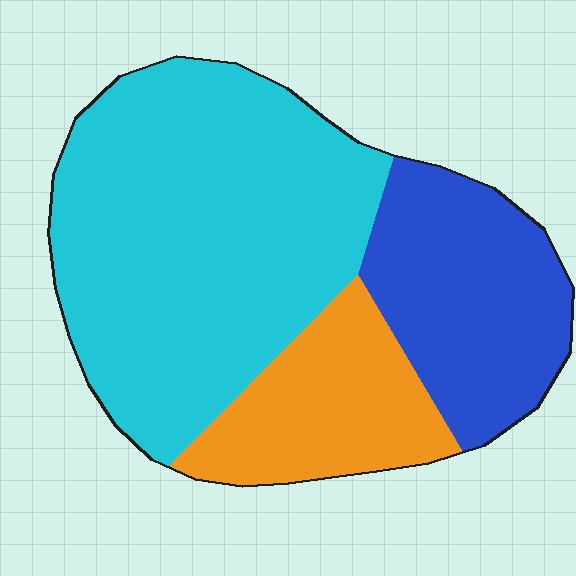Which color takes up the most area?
Cyan, at roughly 55%.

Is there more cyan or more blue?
Cyan.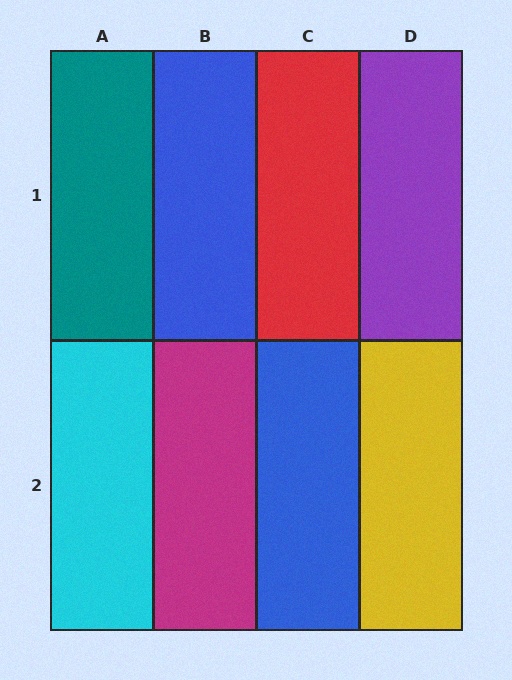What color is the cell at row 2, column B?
Magenta.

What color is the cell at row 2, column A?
Cyan.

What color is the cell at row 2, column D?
Yellow.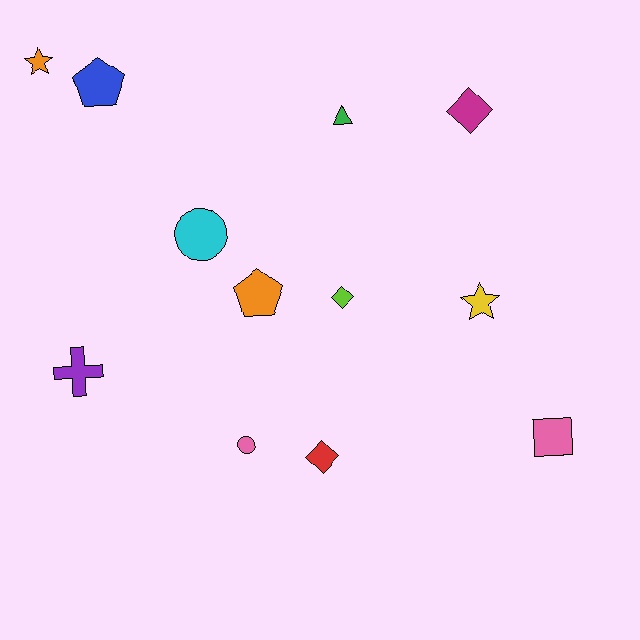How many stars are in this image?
There are 2 stars.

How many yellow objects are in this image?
There is 1 yellow object.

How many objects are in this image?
There are 12 objects.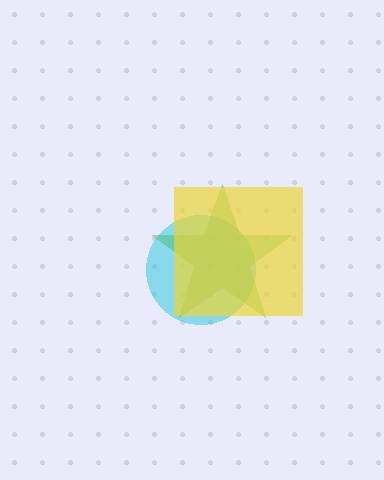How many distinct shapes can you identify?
There are 3 distinct shapes: a cyan circle, a green star, a yellow square.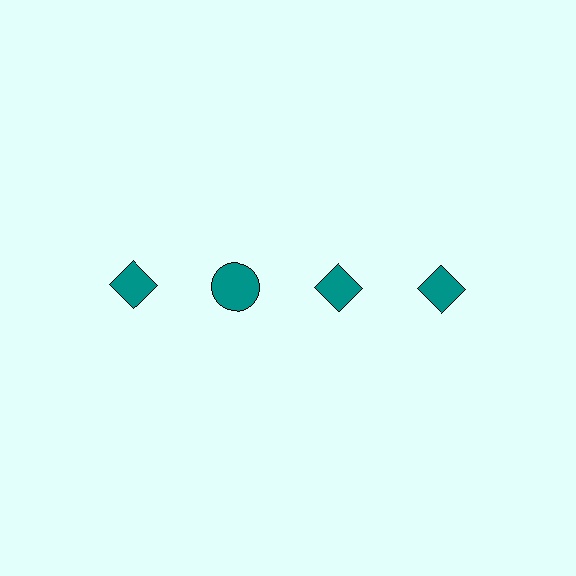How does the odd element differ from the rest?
It has a different shape: circle instead of diamond.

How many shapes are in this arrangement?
There are 4 shapes arranged in a grid pattern.